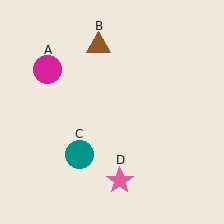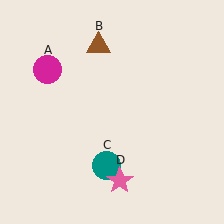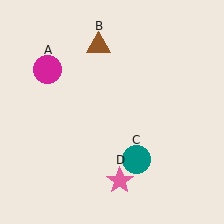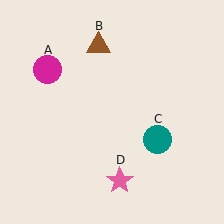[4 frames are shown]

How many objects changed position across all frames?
1 object changed position: teal circle (object C).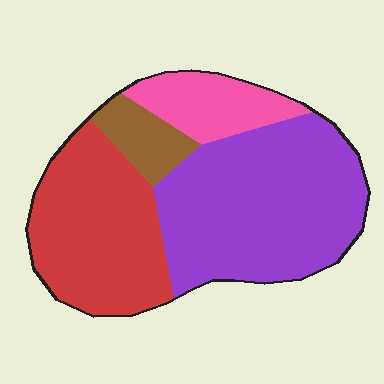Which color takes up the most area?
Purple, at roughly 45%.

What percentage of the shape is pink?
Pink covers 13% of the shape.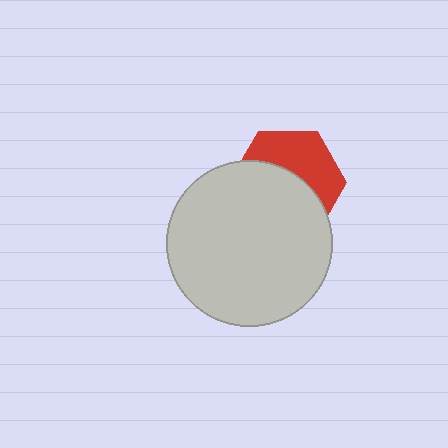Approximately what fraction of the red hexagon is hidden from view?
Roughly 57% of the red hexagon is hidden behind the light gray circle.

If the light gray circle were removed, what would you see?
You would see the complete red hexagon.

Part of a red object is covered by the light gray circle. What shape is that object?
It is a hexagon.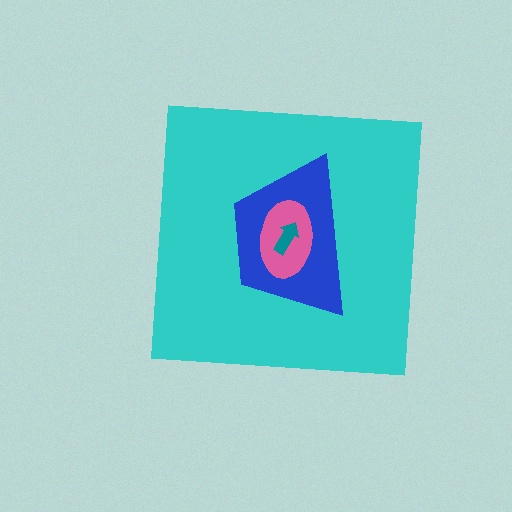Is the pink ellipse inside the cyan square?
Yes.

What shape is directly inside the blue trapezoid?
The pink ellipse.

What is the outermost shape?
The cyan square.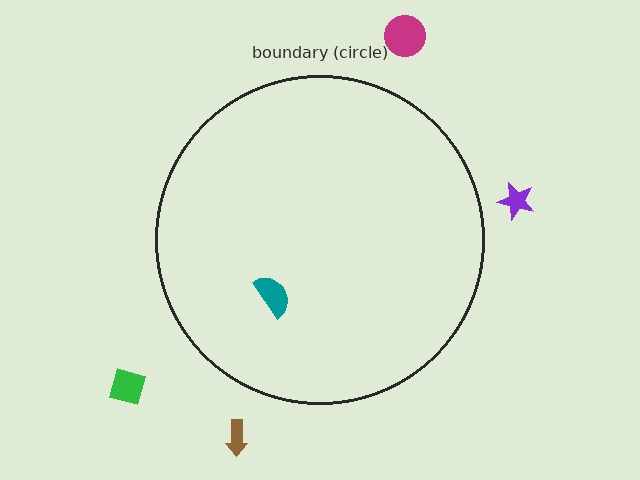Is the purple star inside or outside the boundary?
Outside.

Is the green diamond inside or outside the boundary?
Outside.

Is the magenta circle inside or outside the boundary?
Outside.